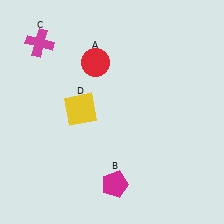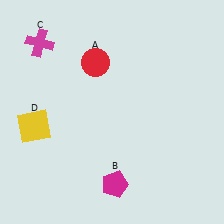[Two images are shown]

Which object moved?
The yellow square (D) moved left.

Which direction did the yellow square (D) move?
The yellow square (D) moved left.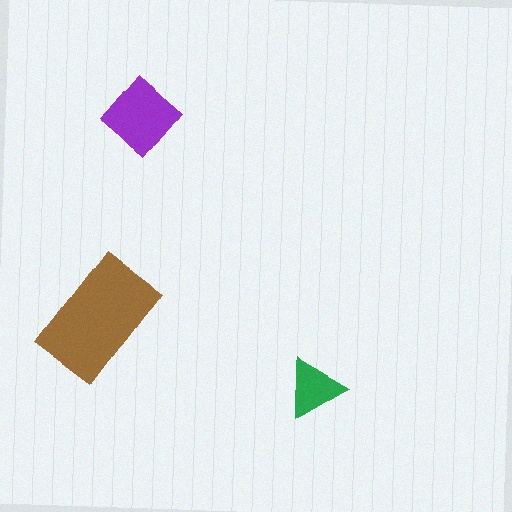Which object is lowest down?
The green triangle is bottommost.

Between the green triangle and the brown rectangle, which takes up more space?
The brown rectangle.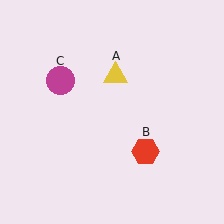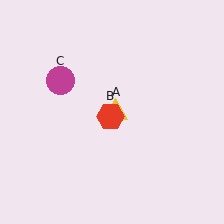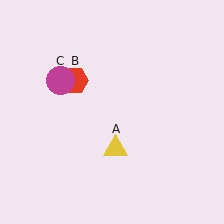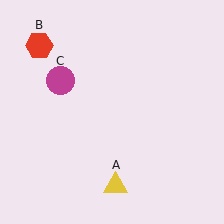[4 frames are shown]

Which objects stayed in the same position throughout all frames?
Magenta circle (object C) remained stationary.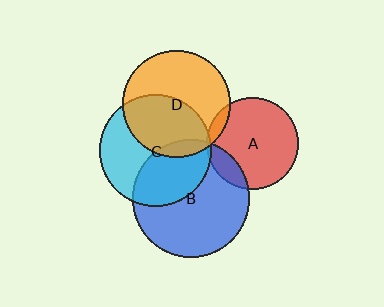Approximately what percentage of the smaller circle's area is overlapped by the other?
Approximately 5%.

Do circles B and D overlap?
Yes.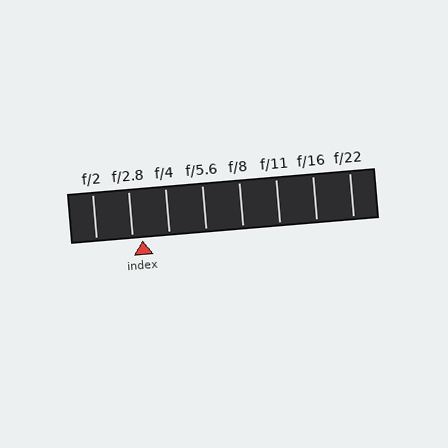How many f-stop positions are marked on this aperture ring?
There are 8 f-stop positions marked.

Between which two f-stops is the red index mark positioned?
The index mark is between f/2.8 and f/4.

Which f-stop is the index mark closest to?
The index mark is closest to f/2.8.